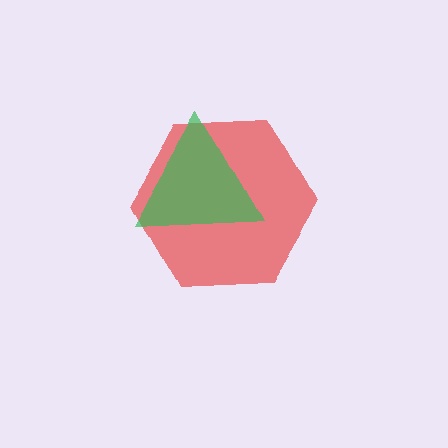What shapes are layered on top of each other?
The layered shapes are: a red hexagon, a green triangle.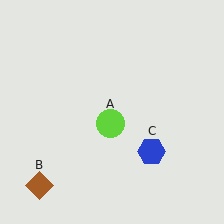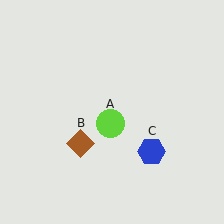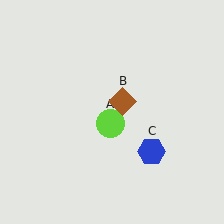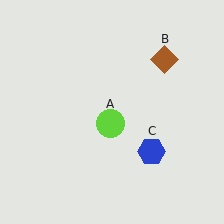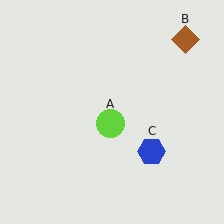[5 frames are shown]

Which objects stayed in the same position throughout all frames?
Lime circle (object A) and blue hexagon (object C) remained stationary.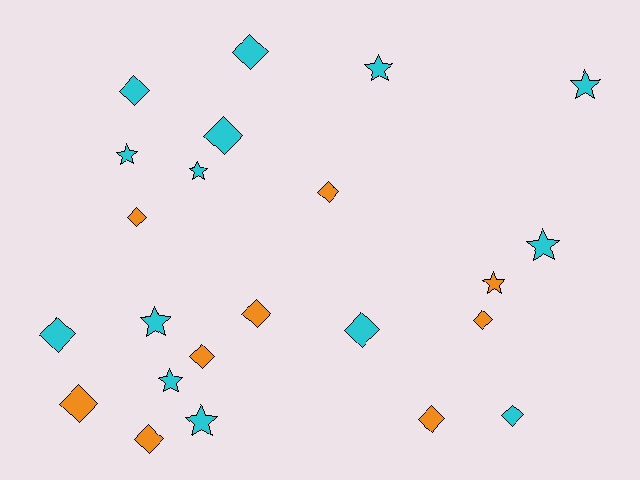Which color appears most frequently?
Cyan, with 14 objects.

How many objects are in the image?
There are 23 objects.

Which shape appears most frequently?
Diamond, with 14 objects.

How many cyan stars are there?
There are 8 cyan stars.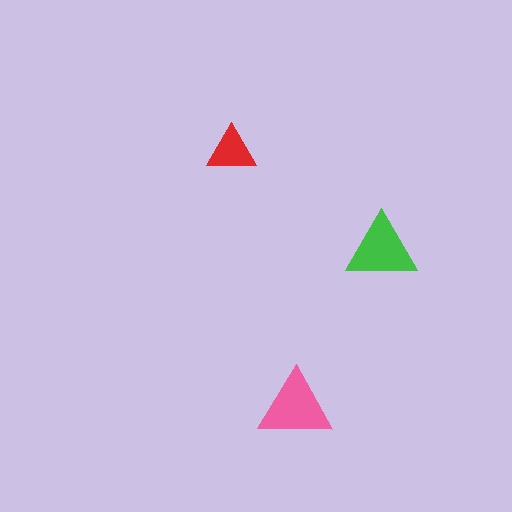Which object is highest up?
The red triangle is topmost.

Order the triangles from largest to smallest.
the pink one, the green one, the red one.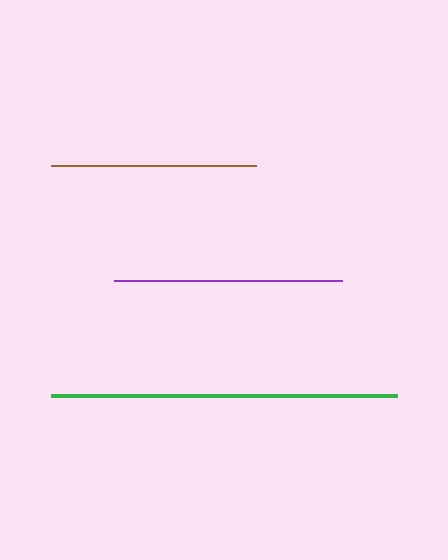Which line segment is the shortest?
The brown line is the shortest at approximately 205 pixels.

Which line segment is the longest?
The green line is the longest at approximately 346 pixels.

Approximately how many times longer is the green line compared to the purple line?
The green line is approximately 1.5 times the length of the purple line.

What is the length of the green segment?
The green segment is approximately 346 pixels long.